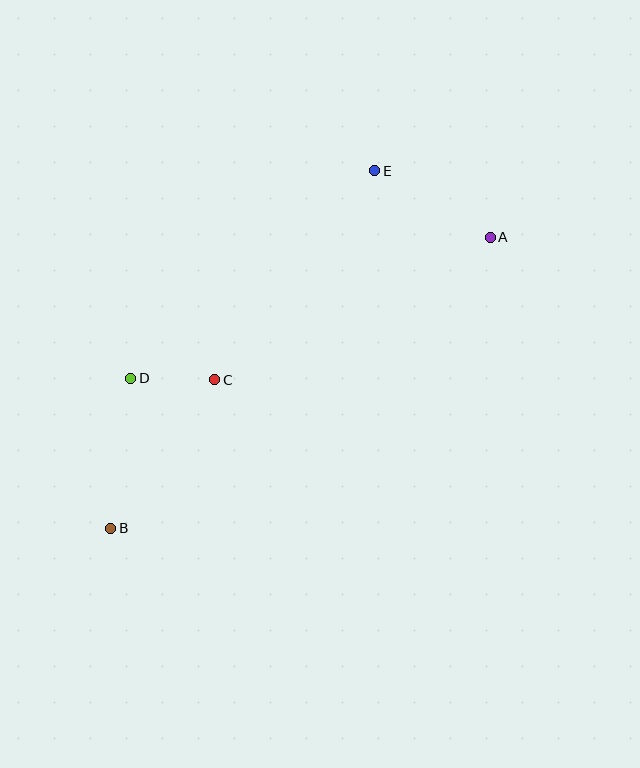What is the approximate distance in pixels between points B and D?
The distance between B and D is approximately 151 pixels.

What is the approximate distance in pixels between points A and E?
The distance between A and E is approximately 133 pixels.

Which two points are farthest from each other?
Points A and B are farthest from each other.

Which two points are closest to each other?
Points C and D are closest to each other.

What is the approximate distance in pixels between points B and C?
The distance between B and C is approximately 181 pixels.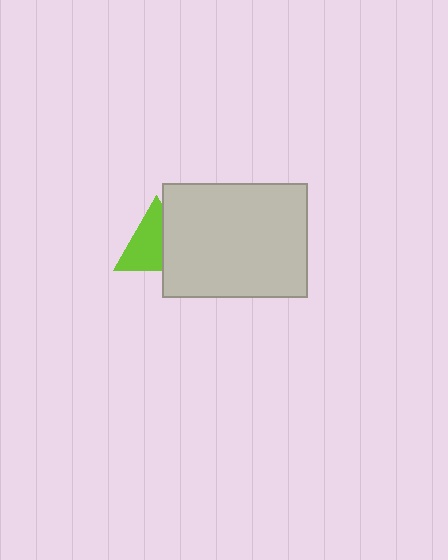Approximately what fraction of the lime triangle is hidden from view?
Roughly 40% of the lime triangle is hidden behind the light gray rectangle.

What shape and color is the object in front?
The object in front is a light gray rectangle.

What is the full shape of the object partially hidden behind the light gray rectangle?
The partially hidden object is a lime triangle.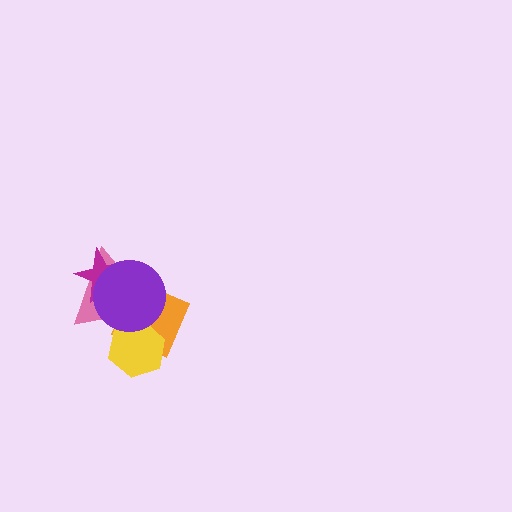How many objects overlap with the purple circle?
4 objects overlap with the purple circle.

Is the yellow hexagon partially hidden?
Yes, it is partially covered by another shape.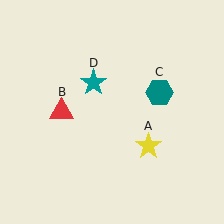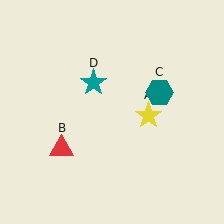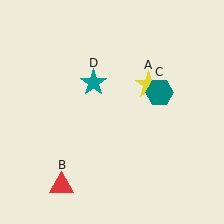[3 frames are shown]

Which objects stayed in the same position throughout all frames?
Teal hexagon (object C) and teal star (object D) remained stationary.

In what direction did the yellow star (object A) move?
The yellow star (object A) moved up.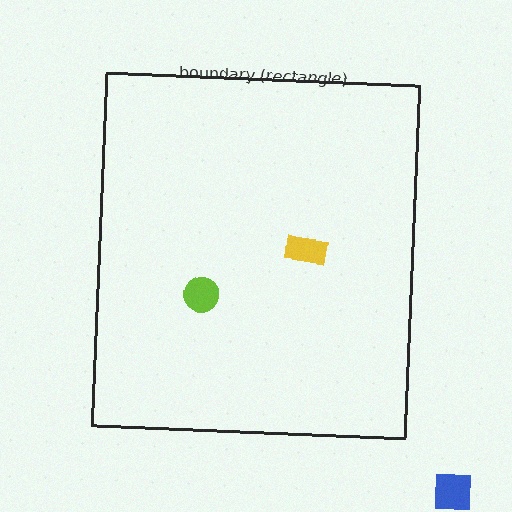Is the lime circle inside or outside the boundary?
Inside.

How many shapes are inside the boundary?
2 inside, 1 outside.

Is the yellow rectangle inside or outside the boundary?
Inside.